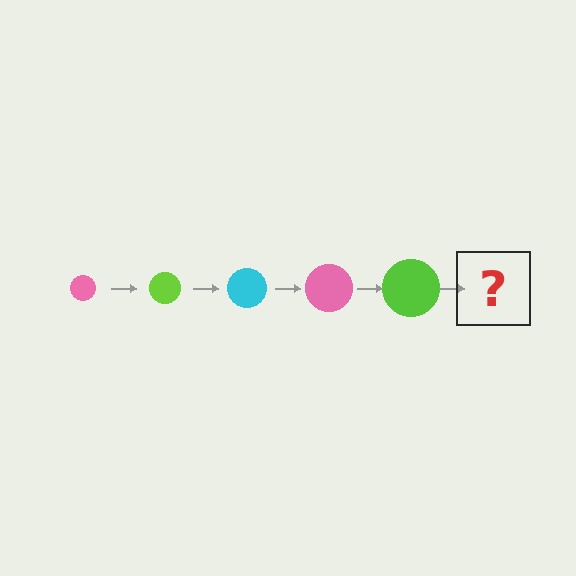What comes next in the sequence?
The next element should be a cyan circle, larger than the previous one.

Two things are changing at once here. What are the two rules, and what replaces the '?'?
The two rules are that the circle grows larger each step and the color cycles through pink, lime, and cyan. The '?' should be a cyan circle, larger than the previous one.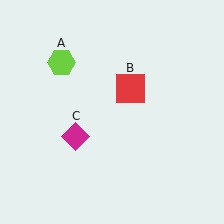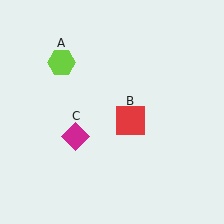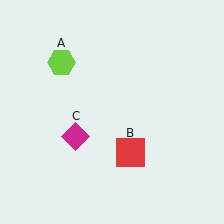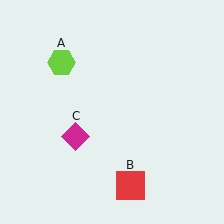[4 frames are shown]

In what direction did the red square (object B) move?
The red square (object B) moved down.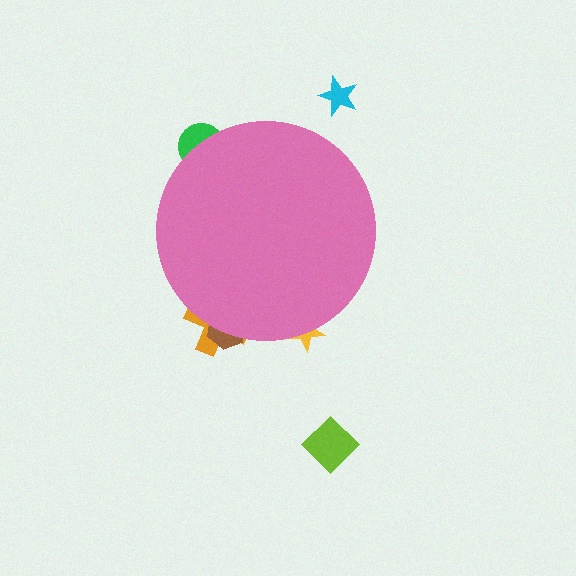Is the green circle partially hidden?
Yes, the green circle is partially hidden behind the pink circle.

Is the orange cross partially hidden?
Yes, the orange cross is partially hidden behind the pink circle.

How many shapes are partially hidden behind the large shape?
4 shapes are partially hidden.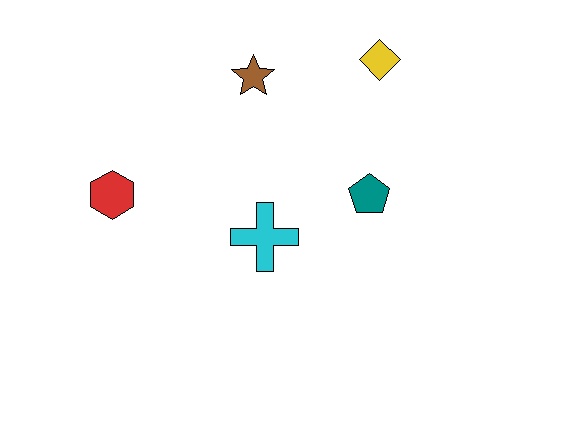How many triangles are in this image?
There are no triangles.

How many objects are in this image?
There are 5 objects.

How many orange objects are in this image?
There are no orange objects.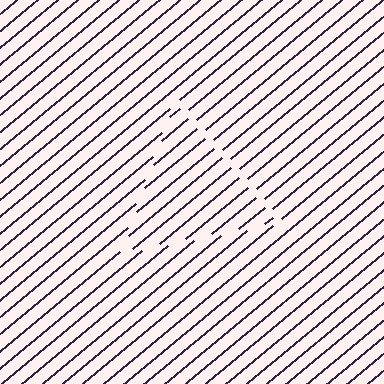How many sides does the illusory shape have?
3 sides — the line-ends trace a triangle.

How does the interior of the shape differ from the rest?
The interior of the shape contains the same grating, shifted by half a period — the contour is defined by the phase discontinuity where line-ends from the inner and outer gratings abut.